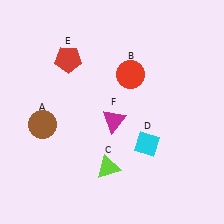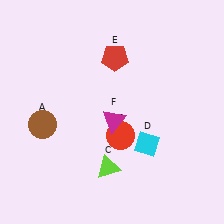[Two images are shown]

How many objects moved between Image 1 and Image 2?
2 objects moved between the two images.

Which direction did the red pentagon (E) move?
The red pentagon (E) moved right.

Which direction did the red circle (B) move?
The red circle (B) moved down.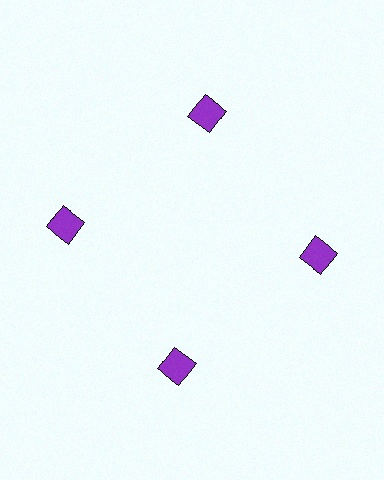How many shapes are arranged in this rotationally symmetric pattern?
There are 4 shapes, arranged in 4 groups of 1.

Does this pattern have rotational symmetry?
Yes, this pattern has 4-fold rotational symmetry. It looks the same after rotating 90 degrees around the center.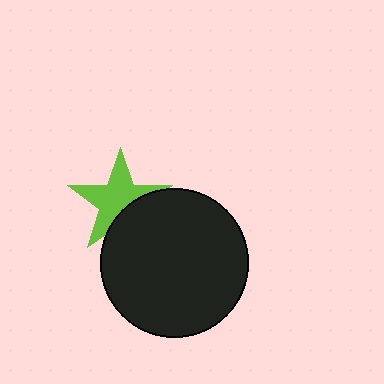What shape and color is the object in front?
The object in front is a black circle.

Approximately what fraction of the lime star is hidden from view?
Roughly 32% of the lime star is hidden behind the black circle.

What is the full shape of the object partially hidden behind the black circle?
The partially hidden object is a lime star.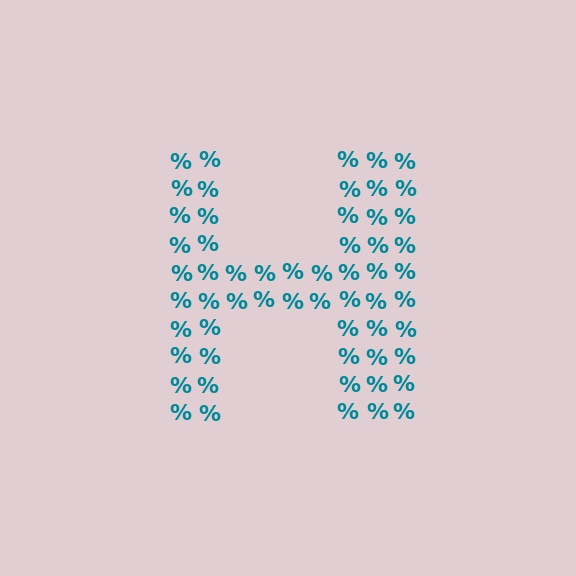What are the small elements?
The small elements are percent signs.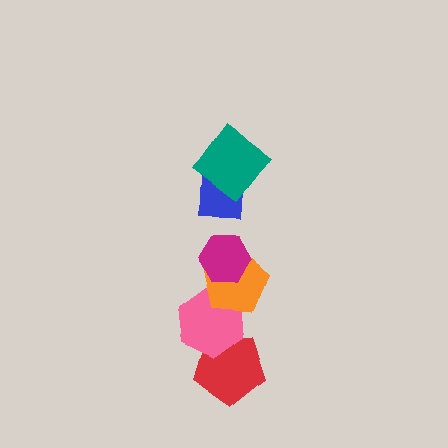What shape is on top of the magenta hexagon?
The blue square is on top of the magenta hexagon.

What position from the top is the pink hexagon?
The pink hexagon is 5th from the top.